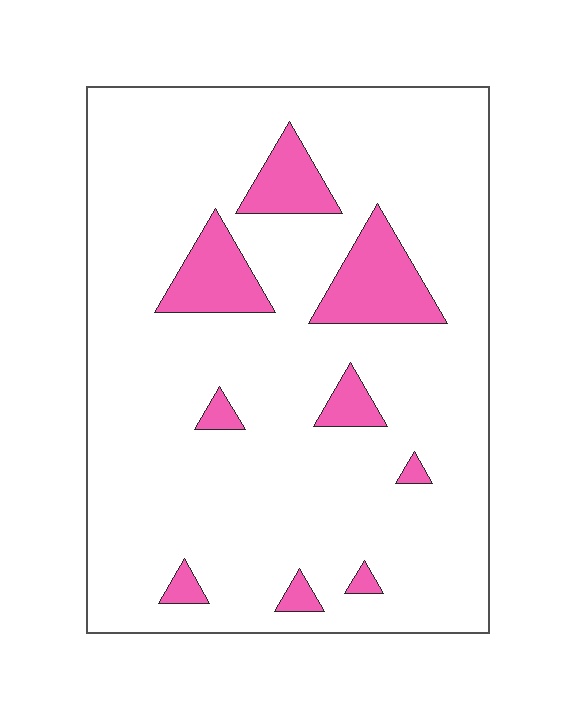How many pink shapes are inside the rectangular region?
9.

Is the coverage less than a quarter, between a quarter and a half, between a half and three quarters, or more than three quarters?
Less than a quarter.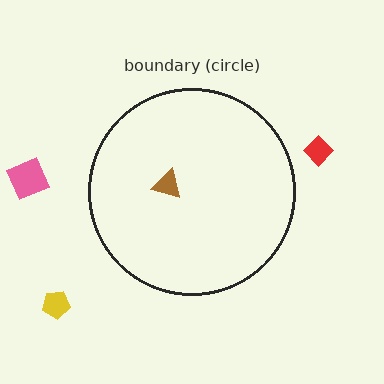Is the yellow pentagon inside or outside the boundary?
Outside.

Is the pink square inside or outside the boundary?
Outside.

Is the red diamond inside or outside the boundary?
Outside.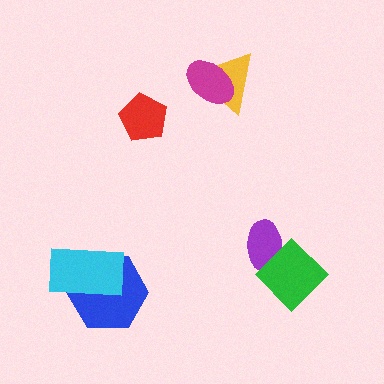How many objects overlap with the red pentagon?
0 objects overlap with the red pentagon.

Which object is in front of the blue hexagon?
The cyan rectangle is in front of the blue hexagon.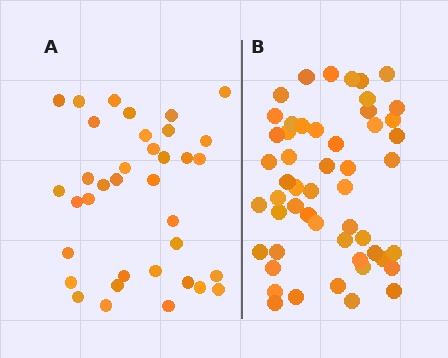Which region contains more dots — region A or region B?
Region B (the right region) has more dots.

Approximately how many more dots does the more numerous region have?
Region B has approximately 15 more dots than region A.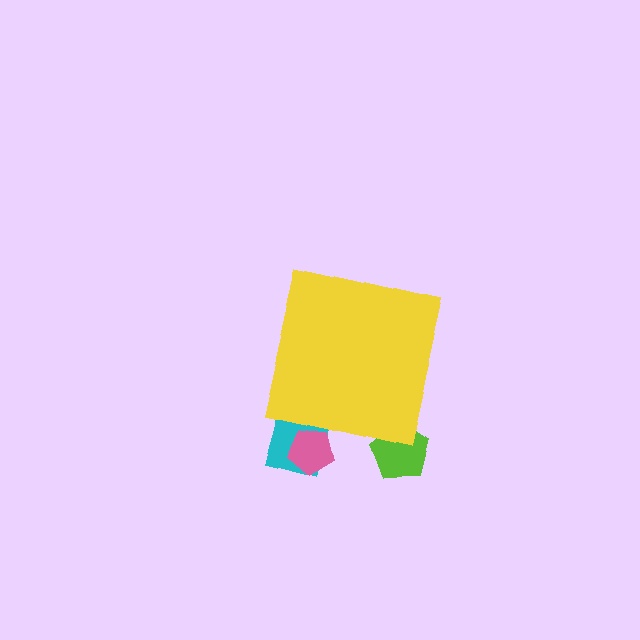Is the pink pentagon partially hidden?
Yes, the pink pentagon is partially hidden behind the yellow square.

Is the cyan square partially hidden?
Yes, the cyan square is partially hidden behind the yellow square.